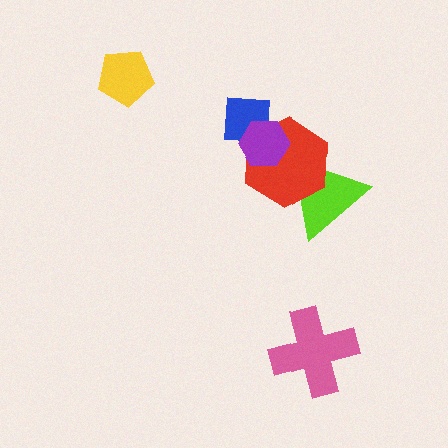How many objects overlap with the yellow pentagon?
0 objects overlap with the yellow pentagon.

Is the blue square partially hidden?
Yes, it is partially covered by another shape.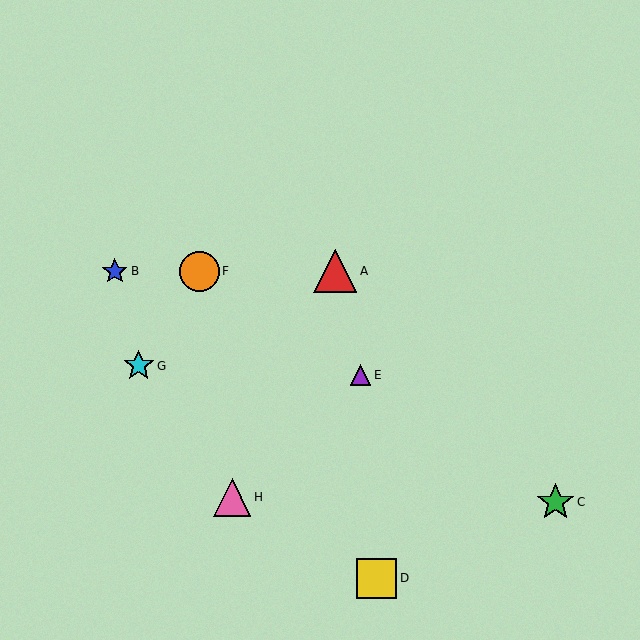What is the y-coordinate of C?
Object C is at y≈502.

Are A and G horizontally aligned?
No, A is at y≈271 and G is at y≈366.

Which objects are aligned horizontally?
Objects A, B, F are aligned horizontally.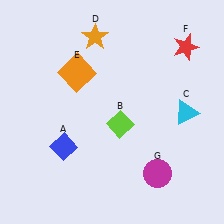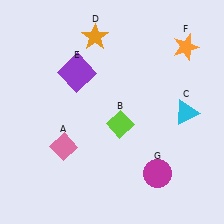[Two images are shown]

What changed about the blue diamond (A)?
In Image 1, A is blue. In Image 2, it changed to pink.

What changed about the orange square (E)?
In Image 1, E is orange. In Image 2, it changed to purple.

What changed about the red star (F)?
In Image 1, F is red. In Image 2, it changed to orange.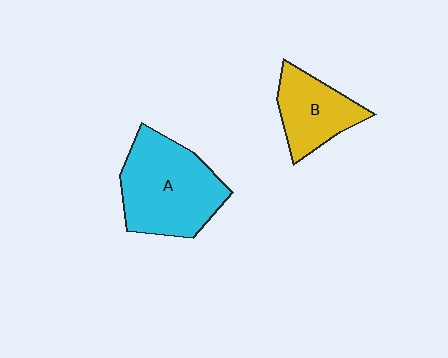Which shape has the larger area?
Shape A (cyan).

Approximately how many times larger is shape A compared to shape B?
Approximately 1.7 times.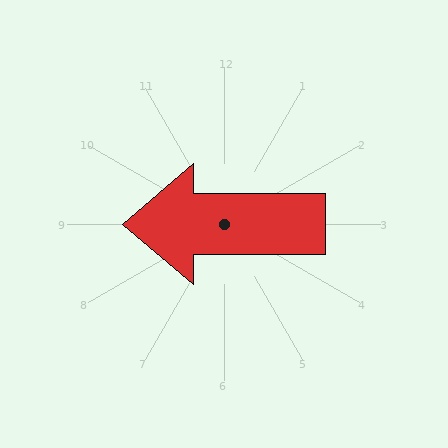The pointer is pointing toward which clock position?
Roughly 9 o'clock.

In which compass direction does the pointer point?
West.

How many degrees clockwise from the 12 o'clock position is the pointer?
Approximately 270 degrees.